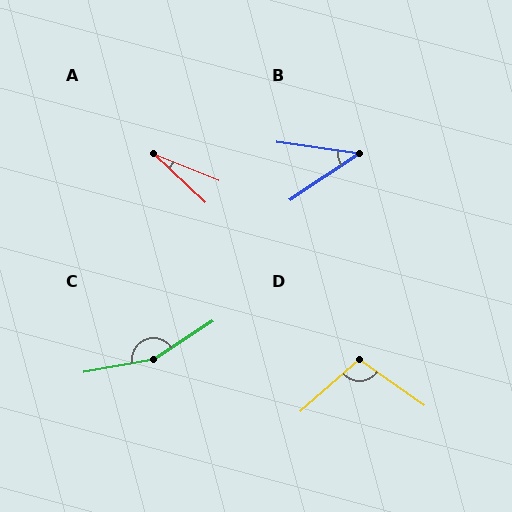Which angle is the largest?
C, at approximately 157 degrees.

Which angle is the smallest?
A, at approximately 21 degrees.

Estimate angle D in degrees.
Approximately 104 degrees.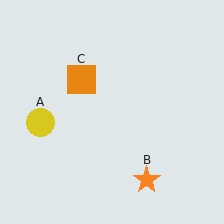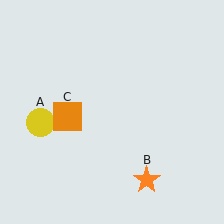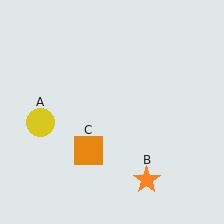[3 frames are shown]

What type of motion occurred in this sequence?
The orange square (object C) rotated counterclockwise around the center of the scene.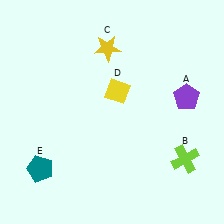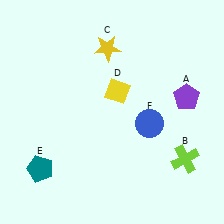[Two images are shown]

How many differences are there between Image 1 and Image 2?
There is 1 difference between the two images.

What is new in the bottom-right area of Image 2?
A blue circle (F) was added in the bottom-right area of Image 2.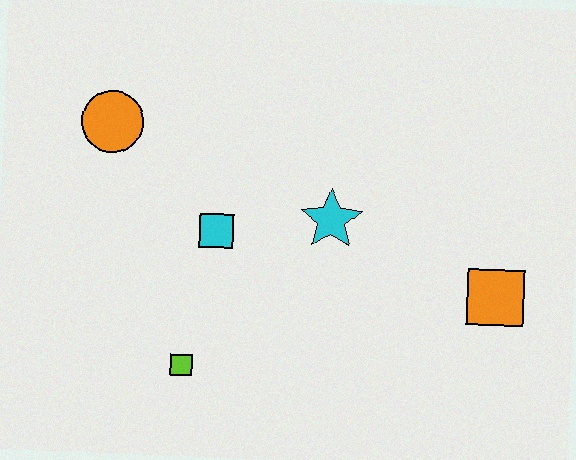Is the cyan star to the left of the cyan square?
No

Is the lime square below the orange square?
Yes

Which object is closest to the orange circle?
The cyan square is closest to the orange circle.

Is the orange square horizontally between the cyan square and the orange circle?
No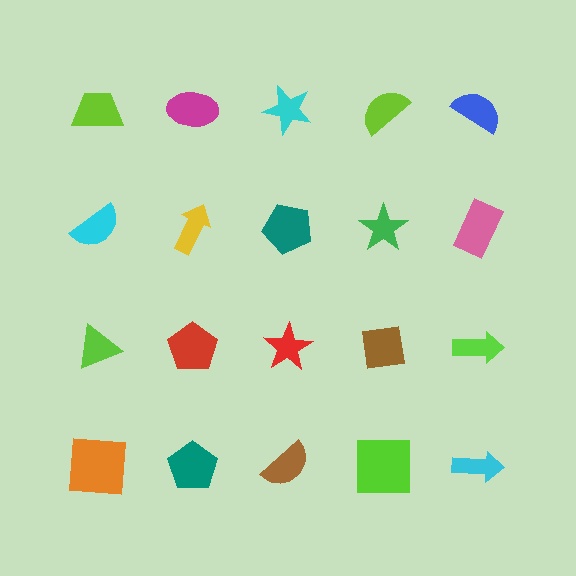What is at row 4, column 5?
A cyan arrow.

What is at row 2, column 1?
A cyan semicircle.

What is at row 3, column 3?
A red star.